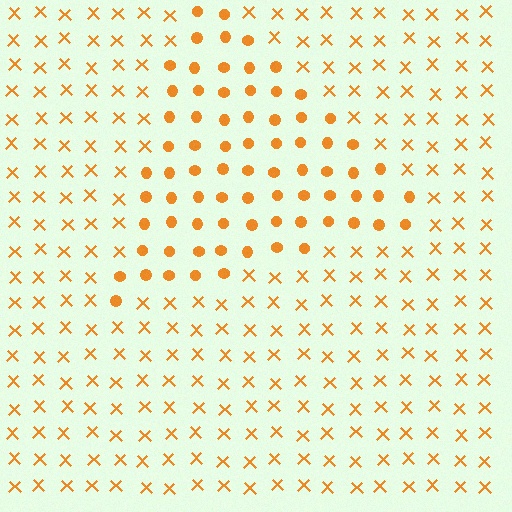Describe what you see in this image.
The image is filled with small orange elements arranged in a uniform grid. A triangle-shaped region contains circles, while the surrounding area contains X marks. The boundary is defined purely by the change in element shape.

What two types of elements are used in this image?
The image uses circles inside the triangle region and X marks outside it.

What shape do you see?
I see a triangle.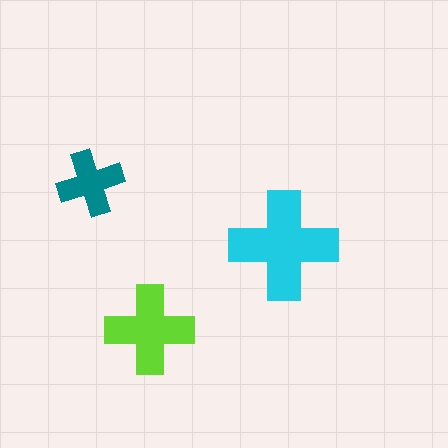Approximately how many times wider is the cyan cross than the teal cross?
About 1.5 times wider.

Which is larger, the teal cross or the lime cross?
The lime one.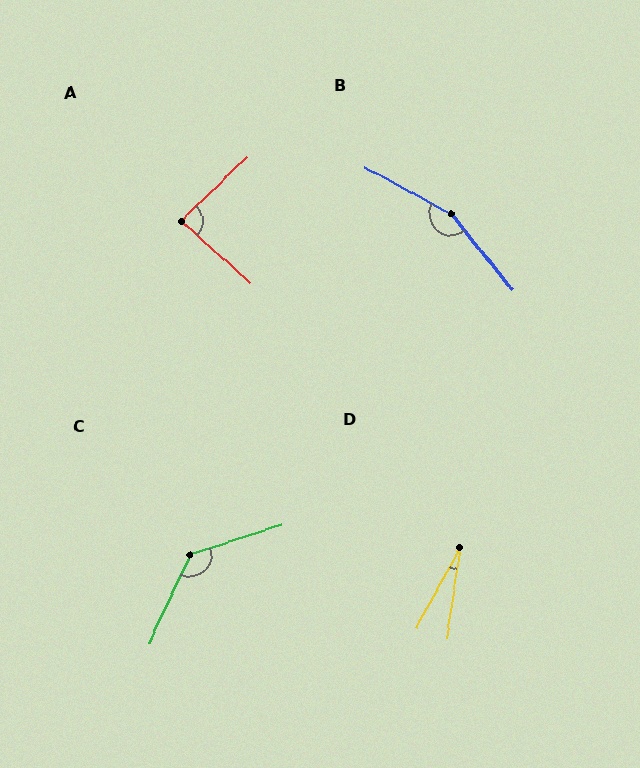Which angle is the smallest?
D, at approximately 19 degrees.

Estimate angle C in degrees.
Approximately 133 degrees.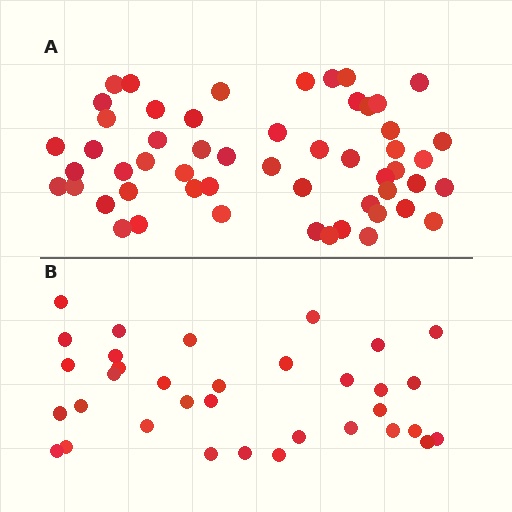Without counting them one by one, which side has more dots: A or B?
Region A (the top region) has more dots.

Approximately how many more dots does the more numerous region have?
Region A has approximately 20 more dots than region B.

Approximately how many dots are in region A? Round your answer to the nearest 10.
About 50 dots. (The exact count is 54, which rounds to 50.)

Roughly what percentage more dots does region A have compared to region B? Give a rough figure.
About 60% more.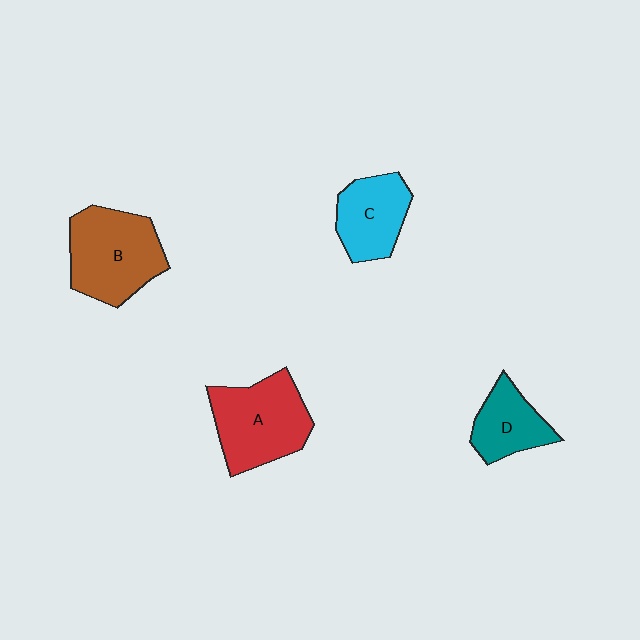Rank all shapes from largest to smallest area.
From largest to smallest: B (brown), A (red), C (cyan), D (teal).